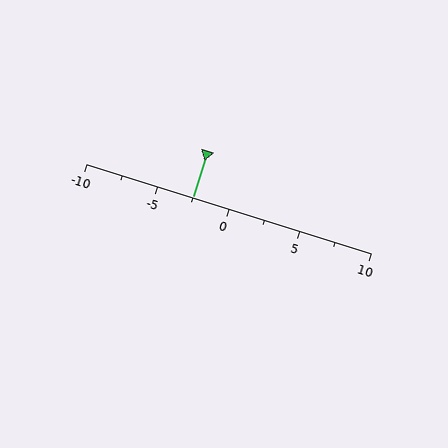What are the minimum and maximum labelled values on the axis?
The axis runs from -10 to 10.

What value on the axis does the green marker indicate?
The marker indicates approximately -2.5.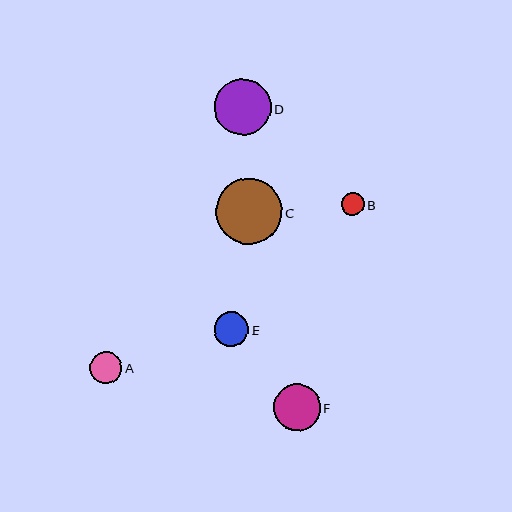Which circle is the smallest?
Circle B is the smallest with a size of approximately 22 pixels.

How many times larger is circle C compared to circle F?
Circle C is approximately 1.4 times the size of circle F.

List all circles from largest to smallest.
From largest to smallest: C, D, F, E, A, B.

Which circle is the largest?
Circle C is the largest with a size of approximately 66 pixels.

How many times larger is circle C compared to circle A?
Circle C is approximately 2.1 times the size of circle A.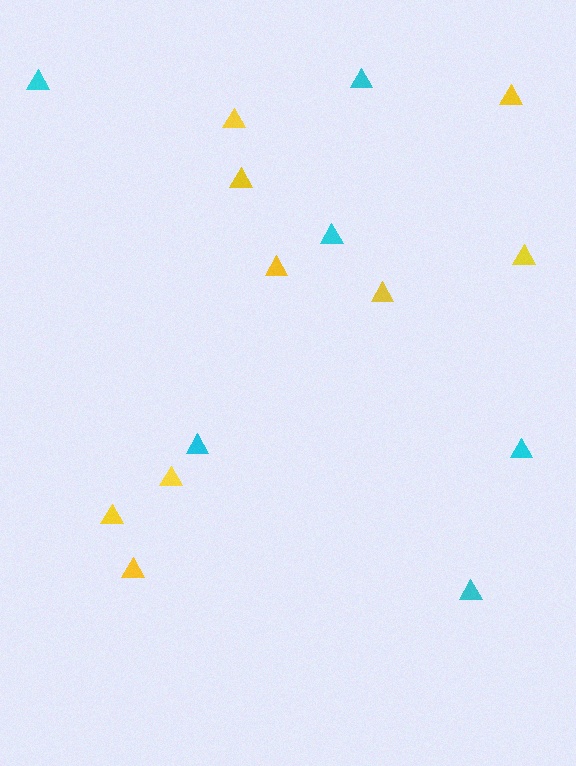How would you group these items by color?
There are 2 groups: one group of cyan triangles (6) and one group of yellow triangles (9).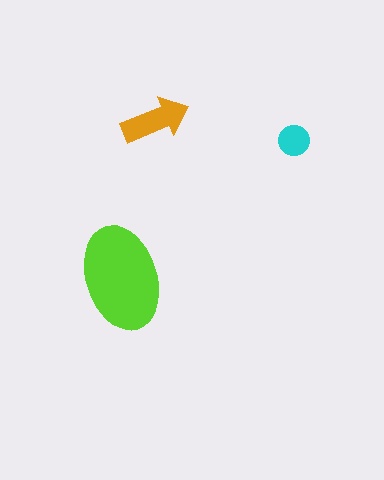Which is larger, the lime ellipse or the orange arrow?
The lime ellipse.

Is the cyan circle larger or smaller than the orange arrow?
Smaller.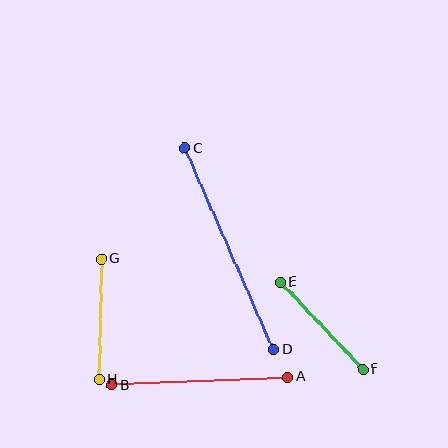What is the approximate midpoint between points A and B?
The midpoint is at approximately (200, 381) pixels.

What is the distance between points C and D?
The distance is approximately 220 pixels.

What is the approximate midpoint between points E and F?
The midpoint is at approximately (322, 326) pixels.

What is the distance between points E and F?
The distance is approximately 120 pixels.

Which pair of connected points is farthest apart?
Points C and D are farthest apart.